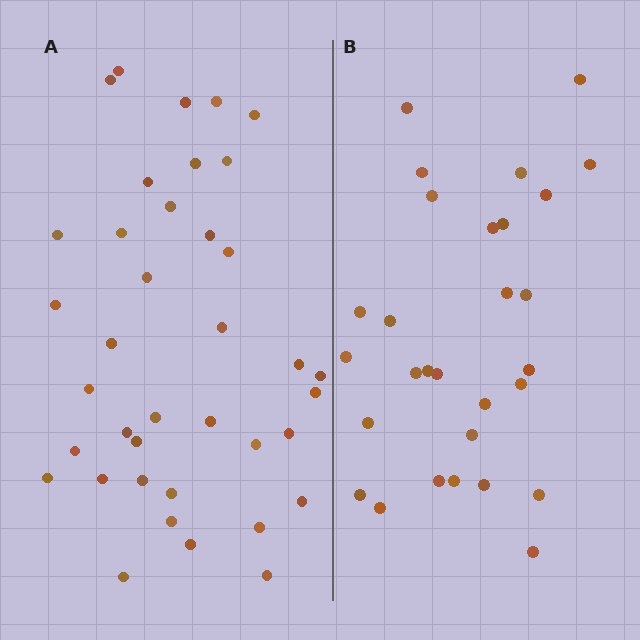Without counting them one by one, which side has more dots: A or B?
Region A (the left region) has more dots.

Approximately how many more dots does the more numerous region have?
Region A has roughly 8 or so more dots than region B.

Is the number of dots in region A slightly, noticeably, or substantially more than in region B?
Region A has noticeably more, but not dramatically so. The ratio is roughly 1.3 to 1.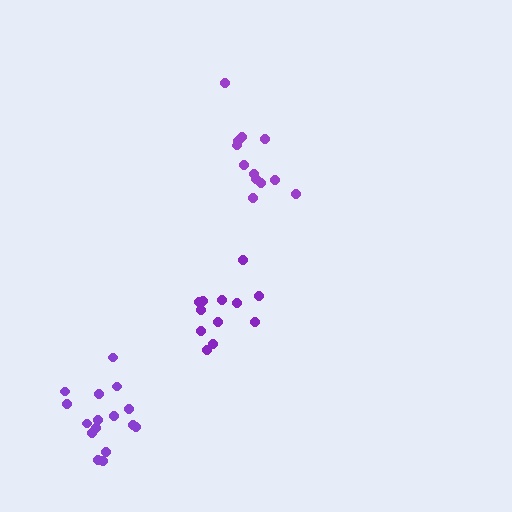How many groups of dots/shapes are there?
There are 3 groups.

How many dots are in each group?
Group 1: 16 dots, Group 2: 12 dots, Group 3: 12 dots (40 total).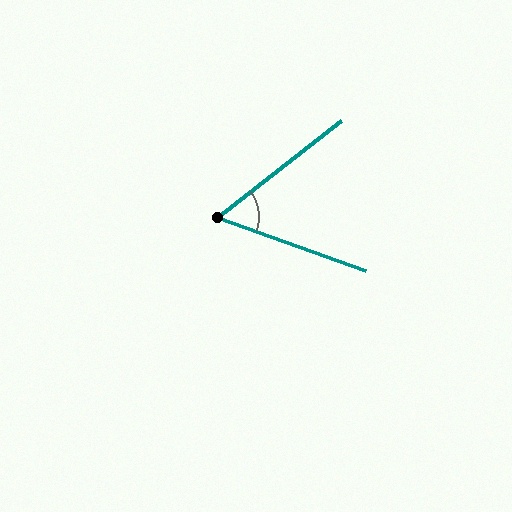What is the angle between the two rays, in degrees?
Approximately 58 degrees.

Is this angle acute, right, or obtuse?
It is acute.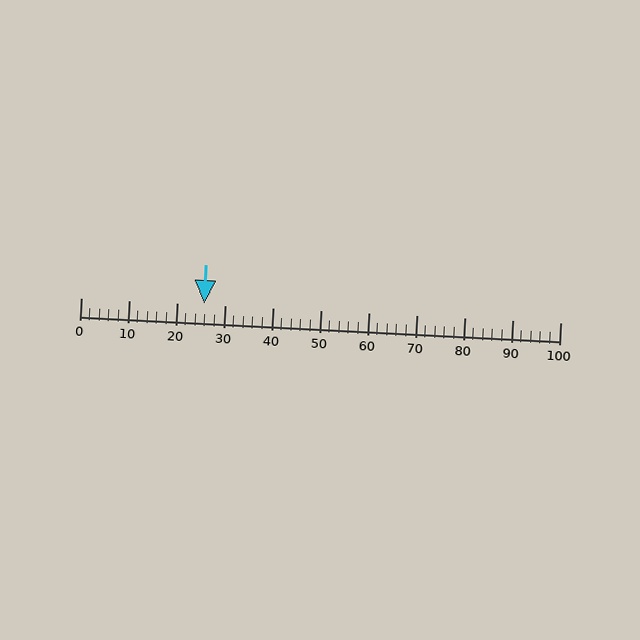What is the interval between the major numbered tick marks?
The major tick marks are spaced 10 units apart.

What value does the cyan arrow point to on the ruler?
The cyan arrow points to approximately 26.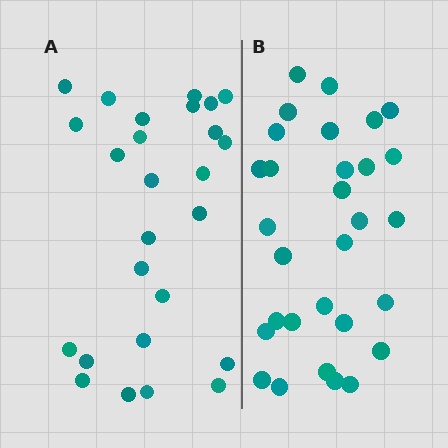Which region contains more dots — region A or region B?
Region B (the right region) has more dots.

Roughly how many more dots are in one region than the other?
Region B has about 4 more dots than region A.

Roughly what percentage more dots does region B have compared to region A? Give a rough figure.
About 15% more.